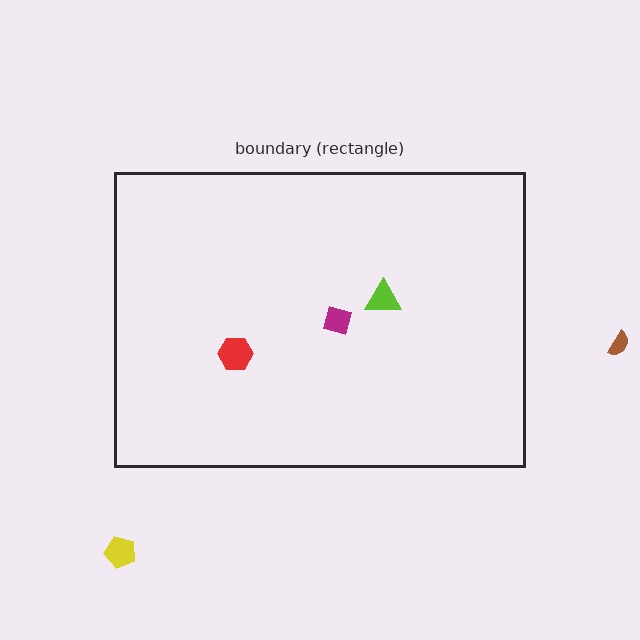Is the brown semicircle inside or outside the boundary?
Outside.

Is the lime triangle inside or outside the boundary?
Inside.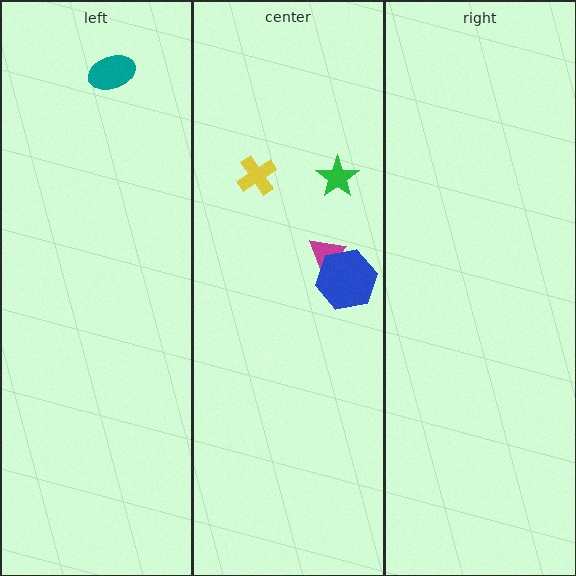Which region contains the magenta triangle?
The center region.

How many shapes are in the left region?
1.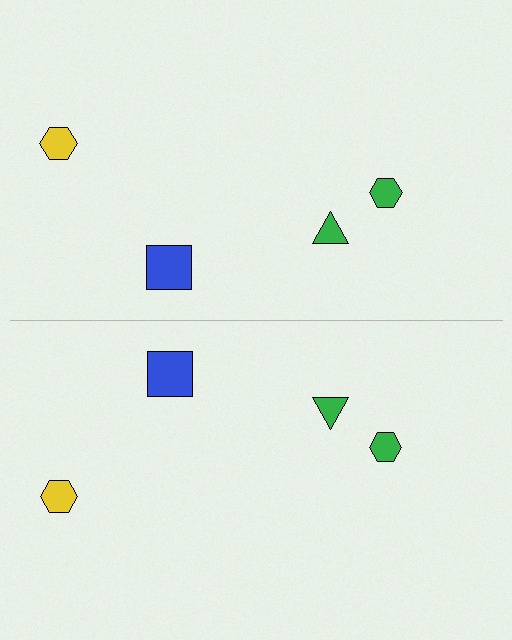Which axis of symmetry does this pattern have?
The pattern has a horizontal axis of symmetry running through the center of the image.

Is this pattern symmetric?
Yes, this pattern has bilateral (reflection) symmetry.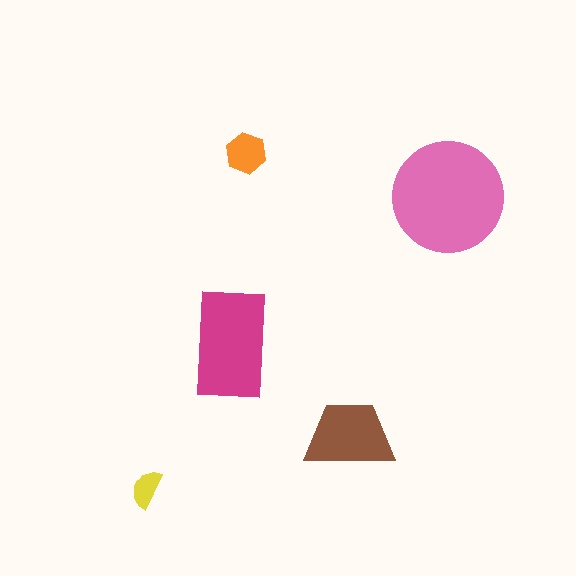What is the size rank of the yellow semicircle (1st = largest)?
5th.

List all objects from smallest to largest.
The yellow semicircle, the orange hexagon, the brown trapezoid, the magenta rectangle, the pink circle.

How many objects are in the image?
There are 5 objects in the image.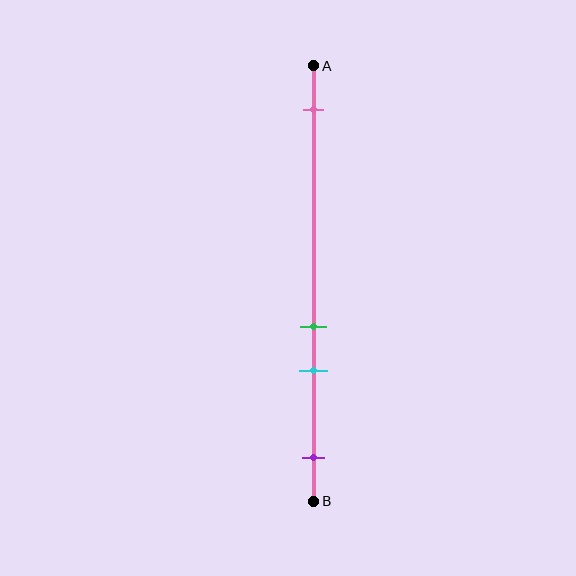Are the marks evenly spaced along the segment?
No, the marks are not evenly spaced.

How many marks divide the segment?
There are 4 marks dividing the segment.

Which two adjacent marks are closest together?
The green and cyan marks are the closest adjacent pair.